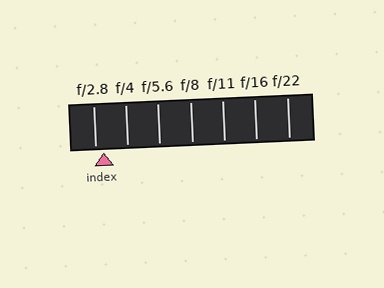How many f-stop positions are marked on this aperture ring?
There are 7 f-stop positions marked.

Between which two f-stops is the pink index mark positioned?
The index mark is between f/2.8 and f/4.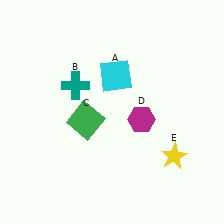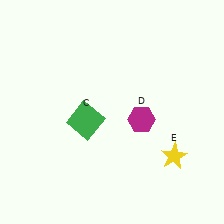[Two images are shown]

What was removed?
The cyan square (A), the teal cross (B) were removed in Image 2.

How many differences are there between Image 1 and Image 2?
There are 2 differences between the two images.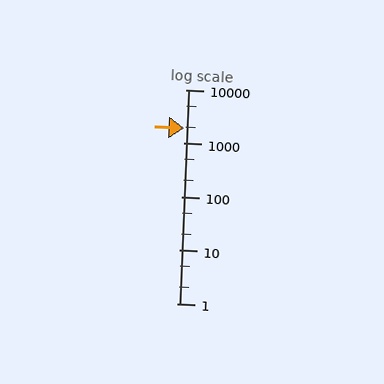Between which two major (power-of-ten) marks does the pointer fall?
The pointer is between 1000 and 10000.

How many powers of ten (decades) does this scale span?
The scale spans 4 decades, from 1 to 10000.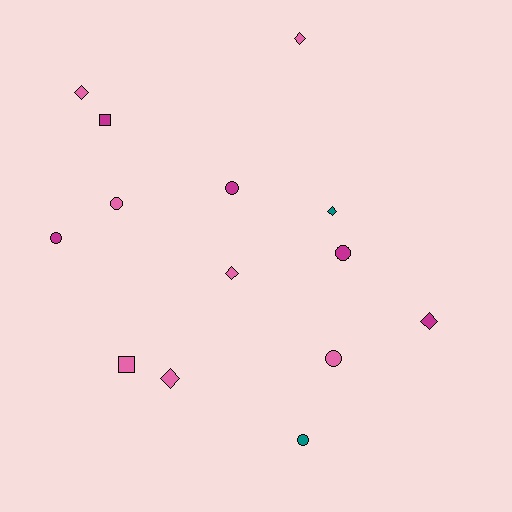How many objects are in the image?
There are 14 objects.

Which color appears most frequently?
Pink, with 7 objects.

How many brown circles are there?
There are no brown circles.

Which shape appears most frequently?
Diamond, with 6 objects.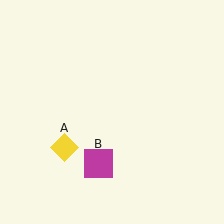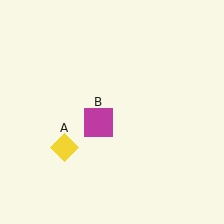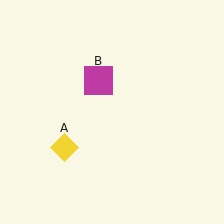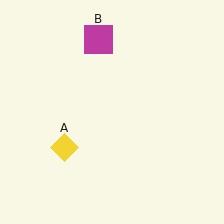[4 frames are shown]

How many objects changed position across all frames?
1 object changed position: magenta square (object B).